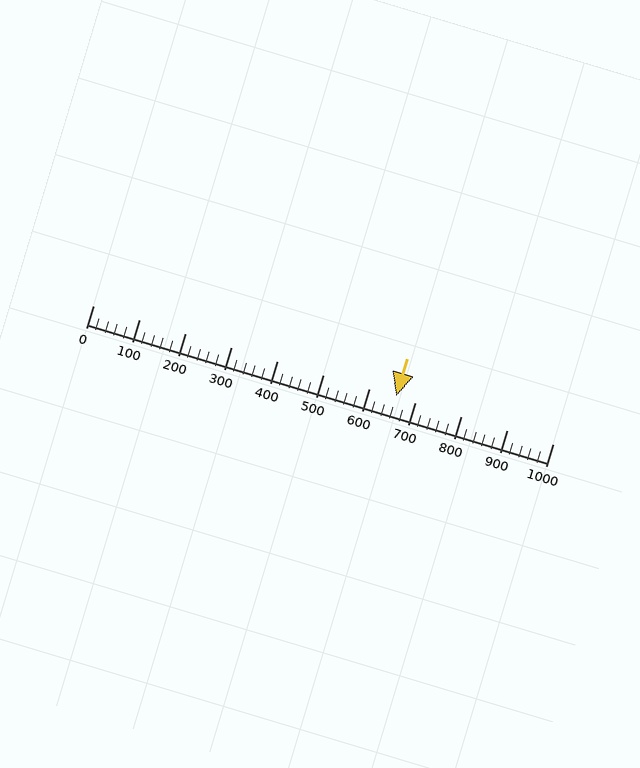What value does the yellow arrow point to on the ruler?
The yellow arrow points to approximately 660.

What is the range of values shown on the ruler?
The ruler shows values from 0 to 1000.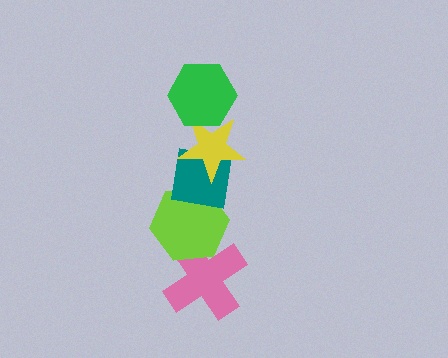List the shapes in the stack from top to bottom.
From top to bottom: the green hexagon, the yellow star, the teal square, the lime hexagon, the pink cross.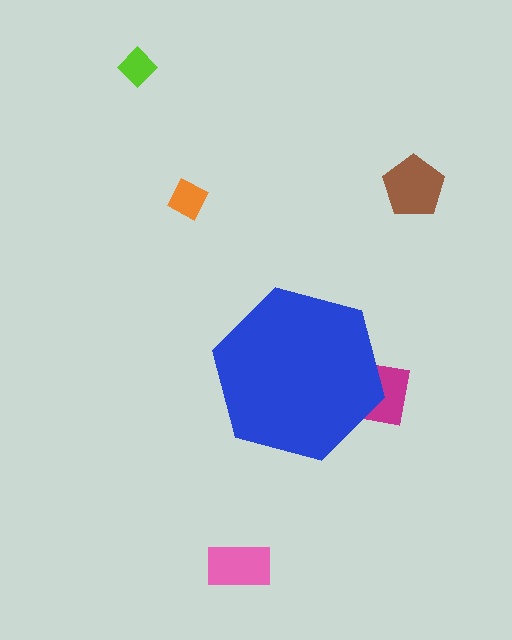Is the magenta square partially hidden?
Yes, the magenta square is partially hidden behind the blue hexagon.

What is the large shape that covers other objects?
A blue hexagon.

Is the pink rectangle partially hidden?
No, the pink rectangle is fully visible.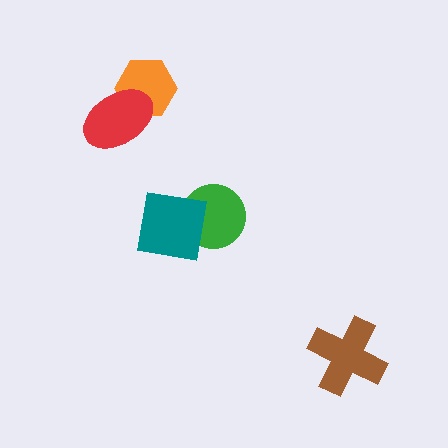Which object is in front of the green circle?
The teal square is in front of the green circle.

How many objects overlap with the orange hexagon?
1 object overlaps with the orange hexagon.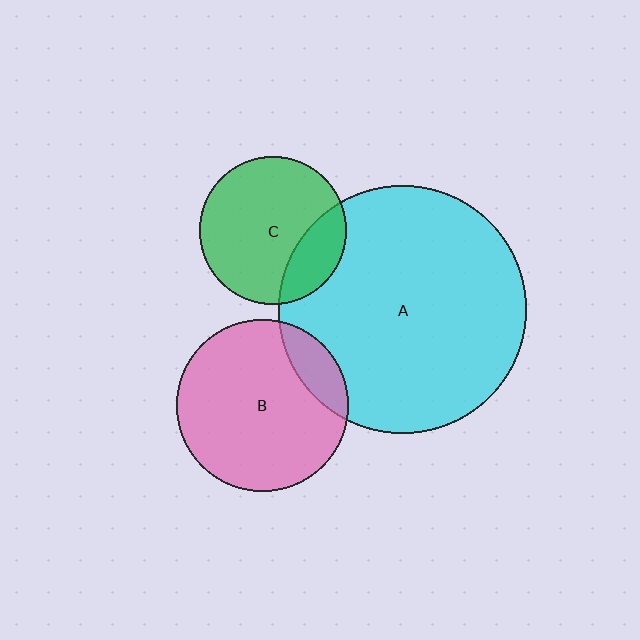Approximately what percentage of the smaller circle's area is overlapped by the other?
Approximately 25%.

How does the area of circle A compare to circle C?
Approximately 2.8 times.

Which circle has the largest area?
Circle A (cyan).